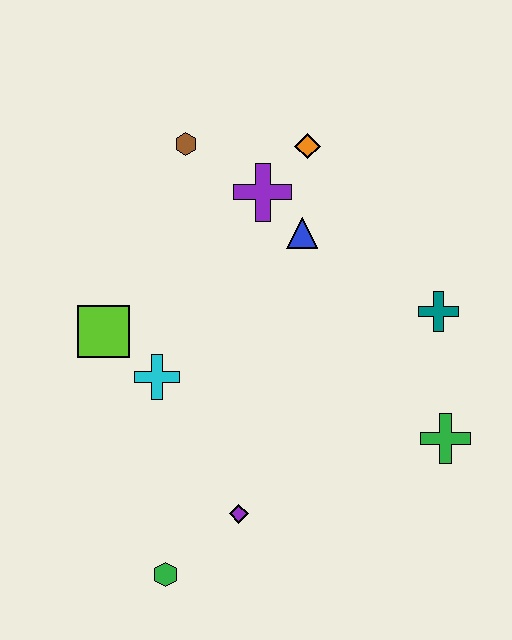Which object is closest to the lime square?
The cyan cross is closest to the lime square.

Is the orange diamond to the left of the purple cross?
No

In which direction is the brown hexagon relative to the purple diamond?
The brown hexagon is above the purple diamond.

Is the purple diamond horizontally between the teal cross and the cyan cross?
Yes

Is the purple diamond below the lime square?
Yes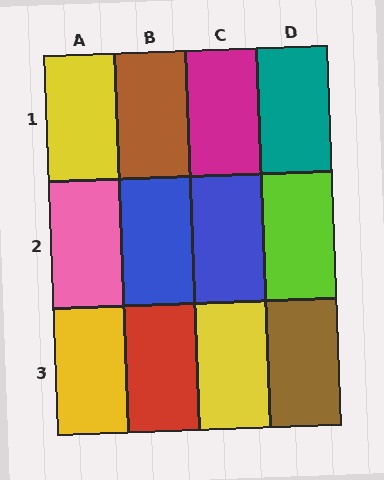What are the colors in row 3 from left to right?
Yellow, red, yellow, brown.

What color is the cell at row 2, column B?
Blue.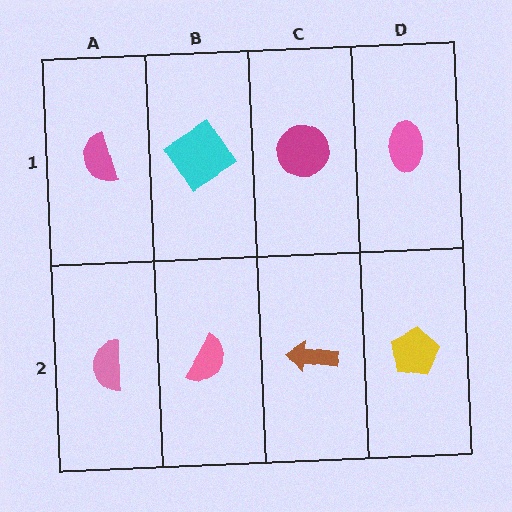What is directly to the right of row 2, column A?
A pink semicircle.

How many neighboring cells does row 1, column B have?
3.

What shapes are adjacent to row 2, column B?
A cyan diamond (row 1, column B), a pink semicircle (row 2, column A), a brown arrow (row 2, column C).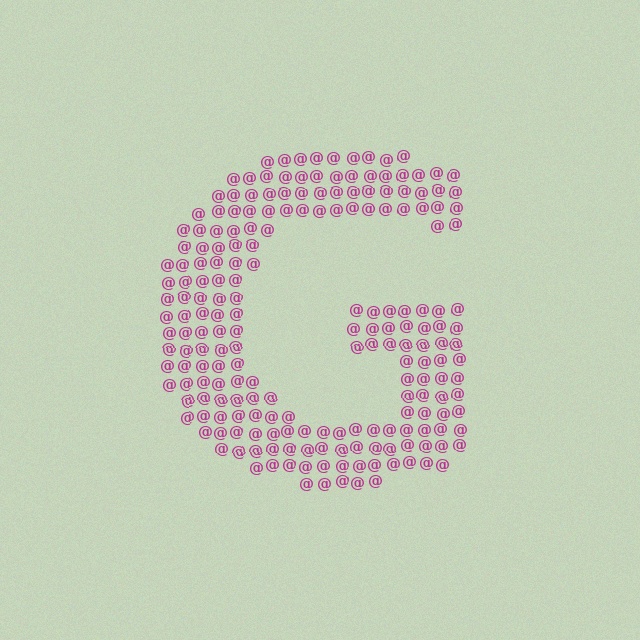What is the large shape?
The large shape is the letter G.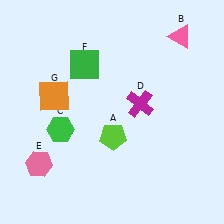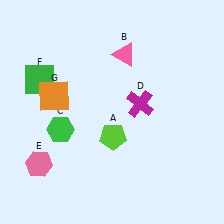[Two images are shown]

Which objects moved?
The objects that moved are: the pink triangle (B), the green square (F).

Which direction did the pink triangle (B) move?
The pink triangle (B) moved left.